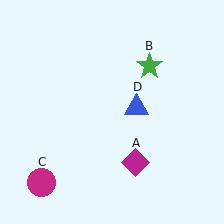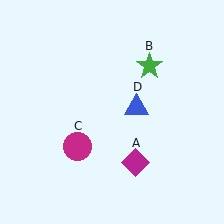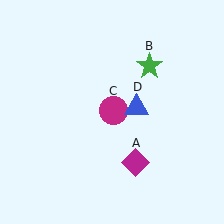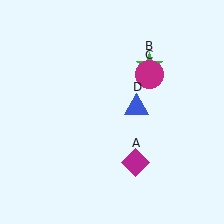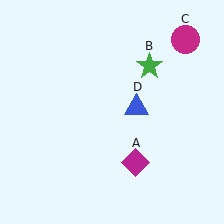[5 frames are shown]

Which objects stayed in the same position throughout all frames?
Magenta diamond (object A) and green star (object B) and blue triangle (object D) remained stationary.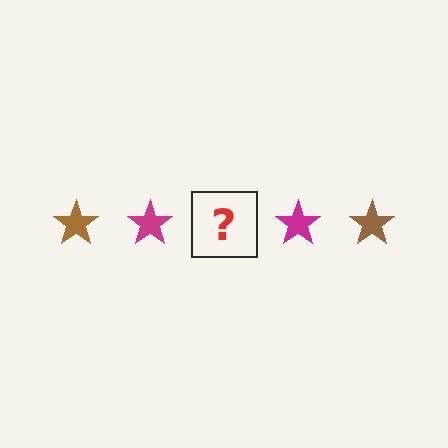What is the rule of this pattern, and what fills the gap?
The rule is that the pattern cycles through brown, magenta stars. The gap should be filled with a brown star.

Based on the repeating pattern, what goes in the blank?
The blank should be a brown star.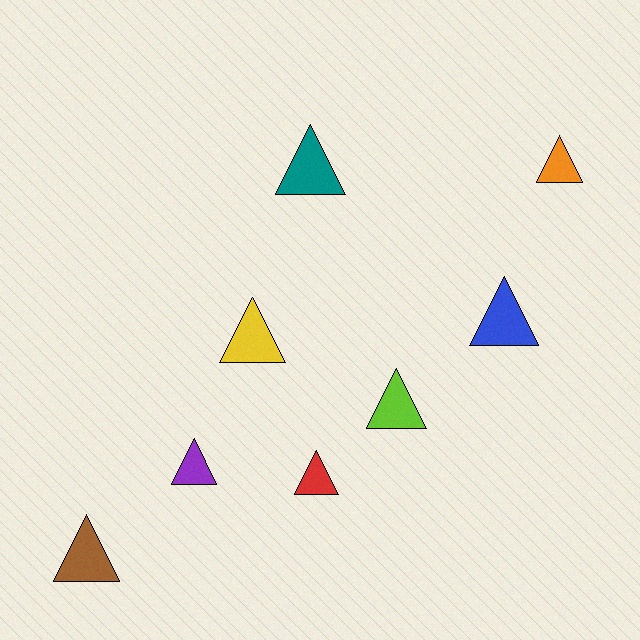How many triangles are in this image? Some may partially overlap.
There are 8 triangles.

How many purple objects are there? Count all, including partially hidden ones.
There is 1 purple object.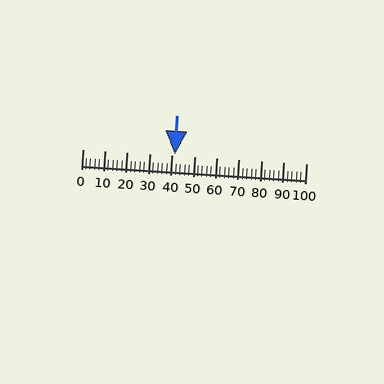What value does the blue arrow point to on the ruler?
The blue arrow points to approximately 41.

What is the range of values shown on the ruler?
The ruler shows values from 0 to 100.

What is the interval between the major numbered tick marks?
The major tick marks are spaced 10 units apart.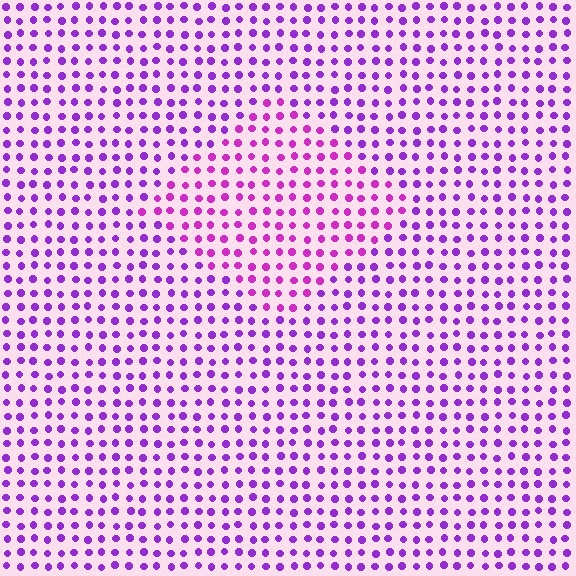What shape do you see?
I see a diamond.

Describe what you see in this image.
The image is filled with small purple elements in a uniform arrangement. A diamond-shaped region is visible where the elements are tinted to a slightly different hue, forming a subtle color boundary.